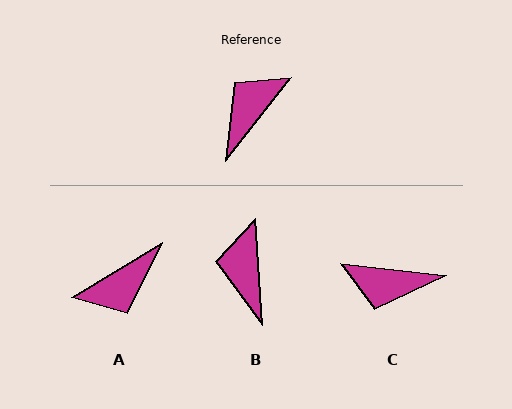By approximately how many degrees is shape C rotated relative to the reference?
Approximately 122 degrees counter-clockwise.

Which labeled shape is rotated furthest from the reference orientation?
A, about 160 degrees away.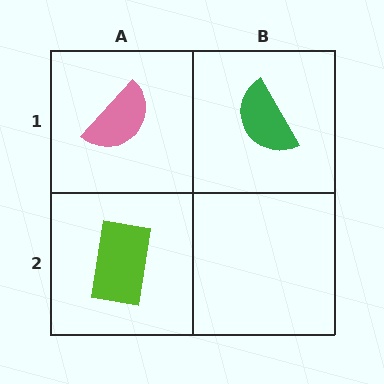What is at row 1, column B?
A green semicircle.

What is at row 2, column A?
A lime rectangle.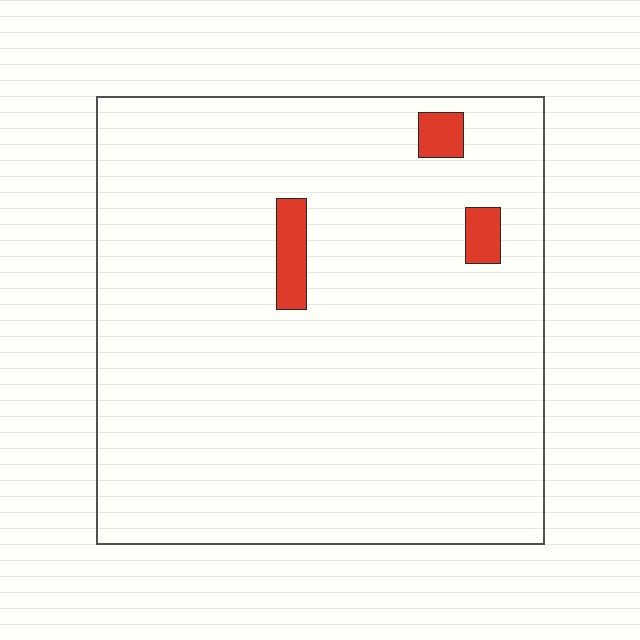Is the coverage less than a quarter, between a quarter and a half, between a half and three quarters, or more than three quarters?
Less than a quarter.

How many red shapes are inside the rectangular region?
3.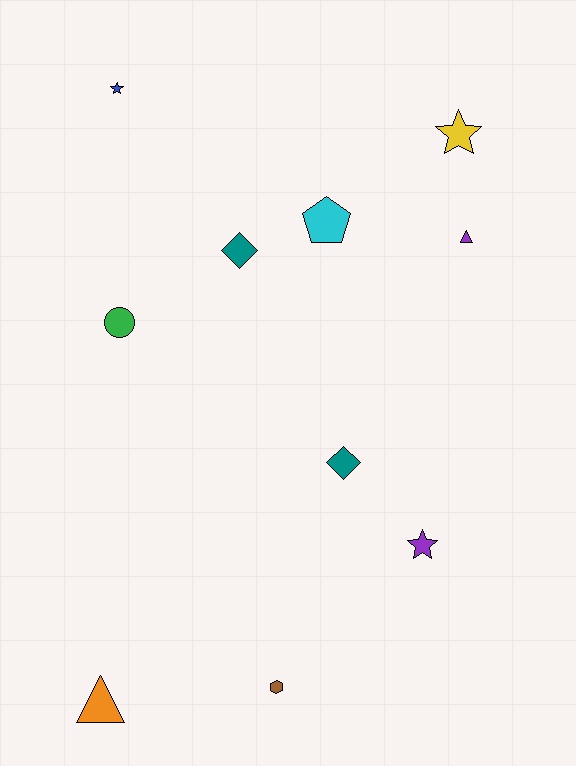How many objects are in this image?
There are 10 objects.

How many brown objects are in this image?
There is 1 brown object.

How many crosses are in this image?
There are no crosses.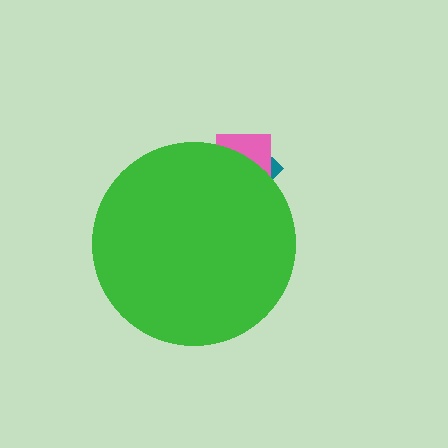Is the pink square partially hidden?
Yes, the pink square is partially hidden behind the green circle.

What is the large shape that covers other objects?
A green circle.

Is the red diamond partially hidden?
Yes, the red diamond is partially hidden behind the green circle.